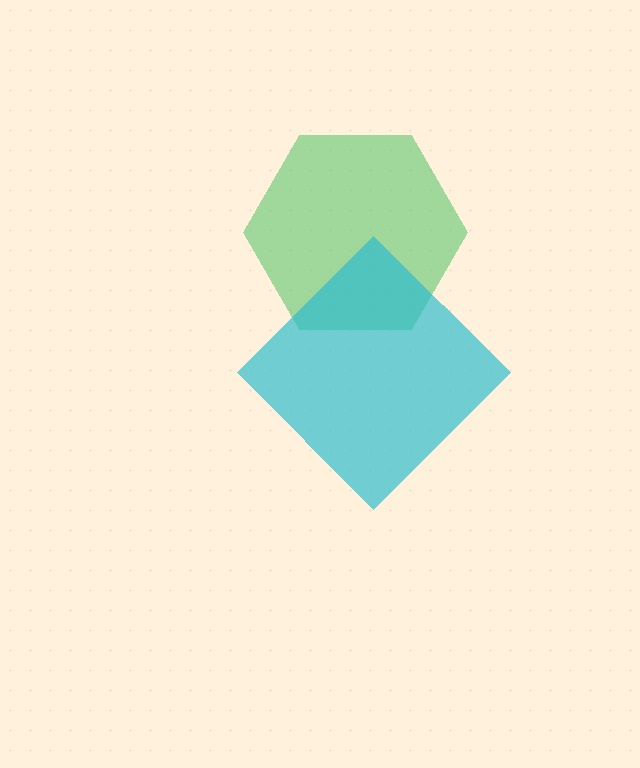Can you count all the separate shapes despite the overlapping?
Yes, there are 2 separate shapes.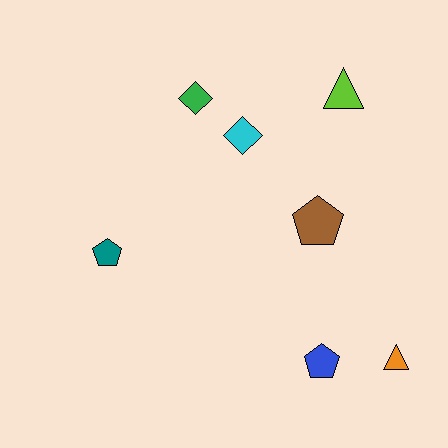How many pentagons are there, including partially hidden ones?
There are 3 pentagons.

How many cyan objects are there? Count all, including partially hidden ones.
There is 1 cyan object.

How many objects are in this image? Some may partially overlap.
There are 7 objects.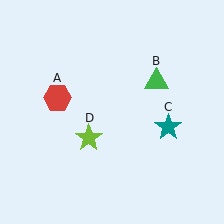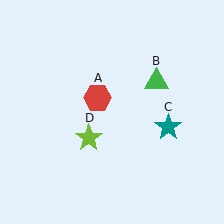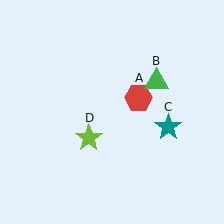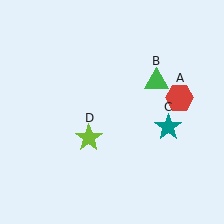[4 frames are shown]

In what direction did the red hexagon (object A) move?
The red hexagon (object A) moved right.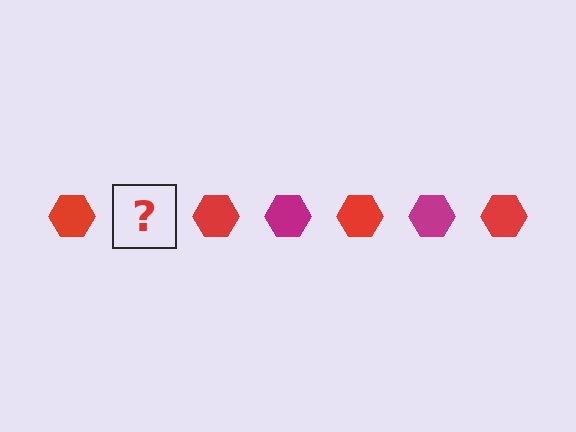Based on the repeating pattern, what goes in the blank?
The blank should be a magenta hexagon.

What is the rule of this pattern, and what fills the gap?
The rule is that the pattern cycles through red, magenta hexagons. The gap should be filled with a magenta hexagon.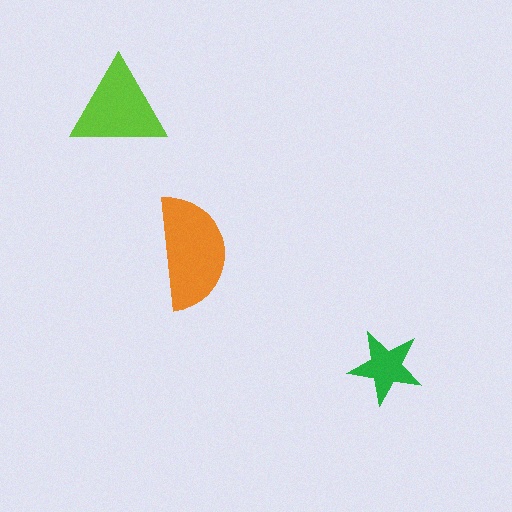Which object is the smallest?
The green star.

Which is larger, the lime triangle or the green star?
The lime triangle.